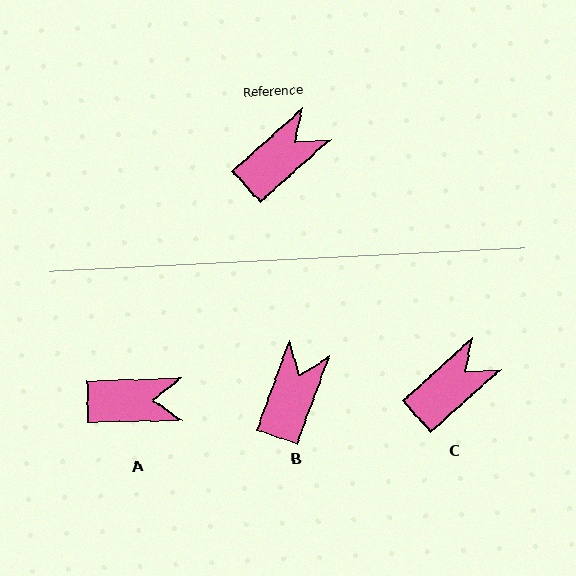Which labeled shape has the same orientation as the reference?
C.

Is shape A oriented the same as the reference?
No, it is off by about 41 degrees.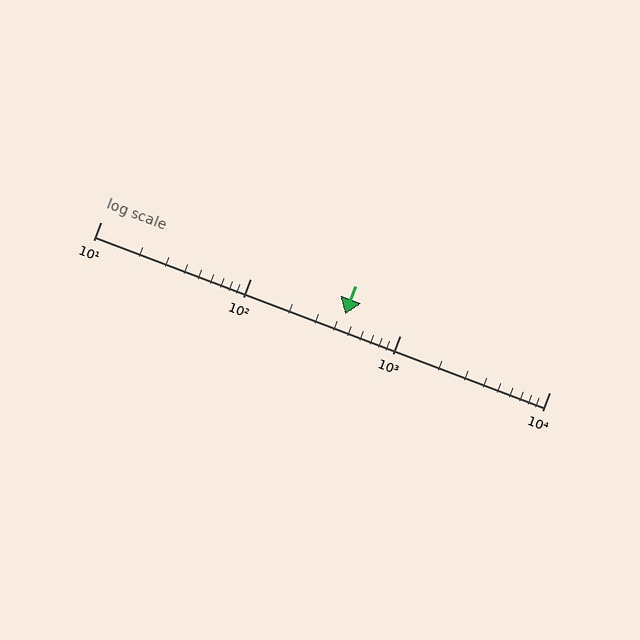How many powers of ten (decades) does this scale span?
The scale spans 3 decades, from 10 to 10000.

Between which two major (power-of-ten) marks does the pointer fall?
The pointer is between 100 and 1000.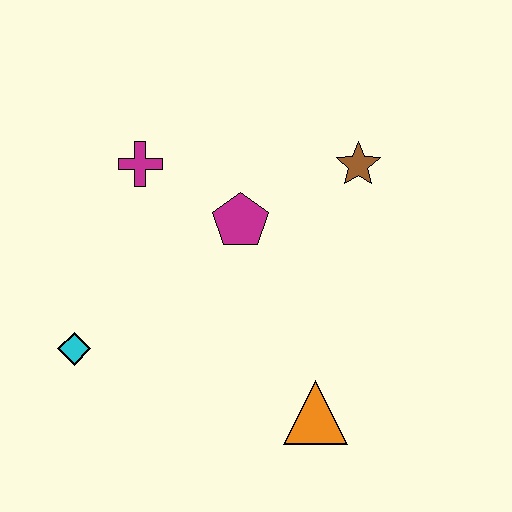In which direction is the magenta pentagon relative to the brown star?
The magenta pentagon is to the left of the brown star.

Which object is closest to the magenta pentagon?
The magenta cross is closest to the magenta pentagon.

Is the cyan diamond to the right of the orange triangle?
No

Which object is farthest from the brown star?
The cyan diamond is farthest from the brown star.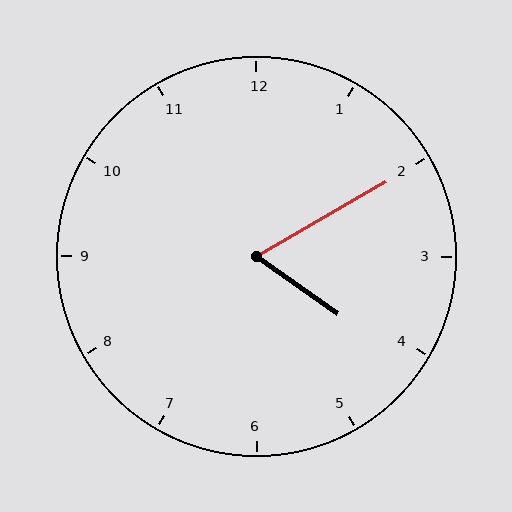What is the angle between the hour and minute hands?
Approximately 65 degrees.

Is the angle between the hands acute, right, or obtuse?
It is acute.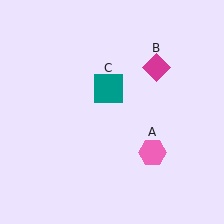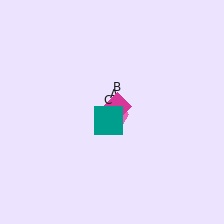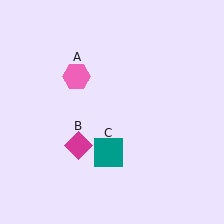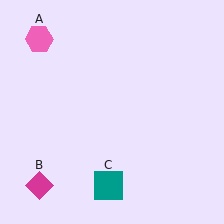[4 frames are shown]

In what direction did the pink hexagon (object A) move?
The pink hexagon (object A) moved up and to the left.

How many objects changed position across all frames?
3 objects changed position: pink hexagon (object A), magenta diamond (object B), teal square (object C).